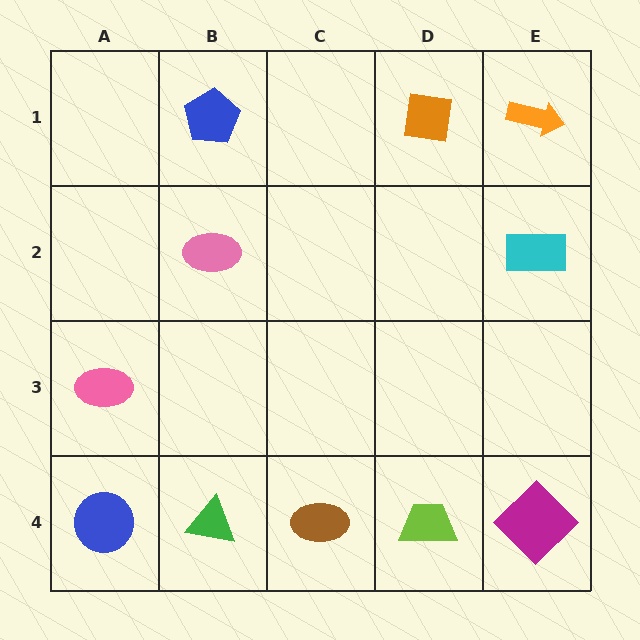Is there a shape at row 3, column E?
No, that cell is empty.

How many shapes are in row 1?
3 shapes.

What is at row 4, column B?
A green triangle.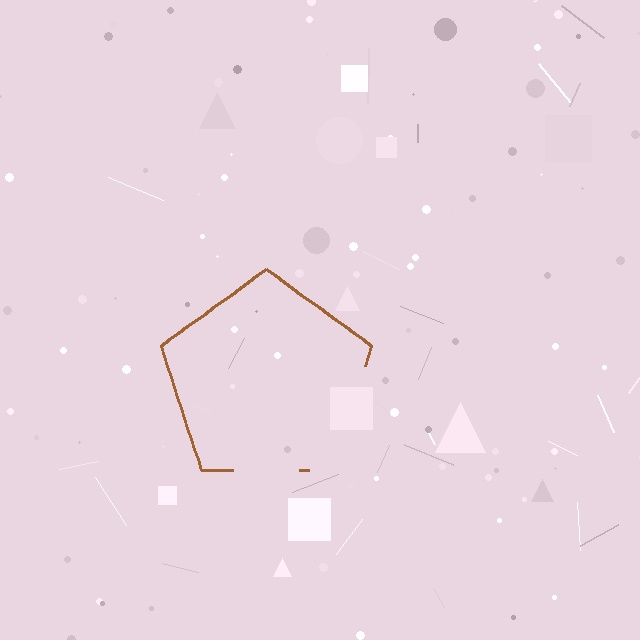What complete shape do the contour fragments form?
The contour fragments form a pentagon.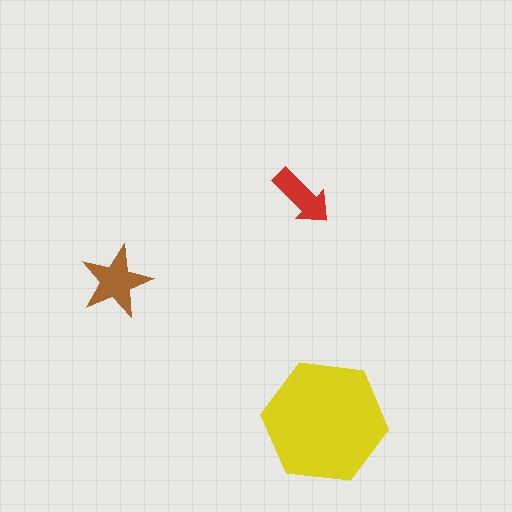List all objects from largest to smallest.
The yellow hexagon, the brown star, the red arrow.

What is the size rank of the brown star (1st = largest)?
2nd.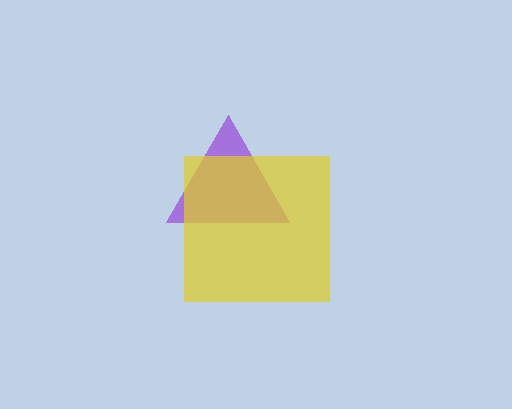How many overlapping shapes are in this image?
There are 2 overlapping shapes in the image.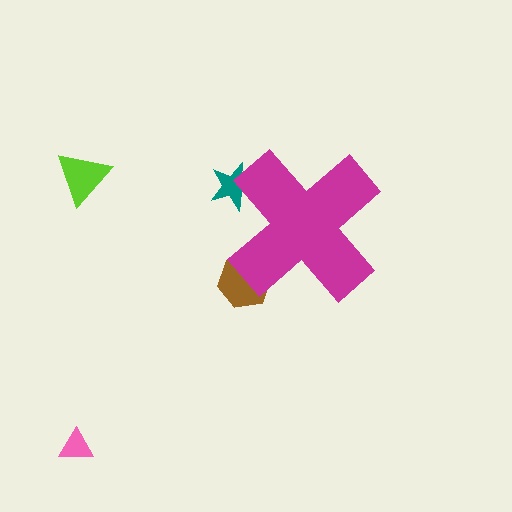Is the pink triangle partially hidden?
No, the pink triangle is fully visible.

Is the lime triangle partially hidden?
No, the lime triangle is fully visible.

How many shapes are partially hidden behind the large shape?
2 shapes are partially hidden.